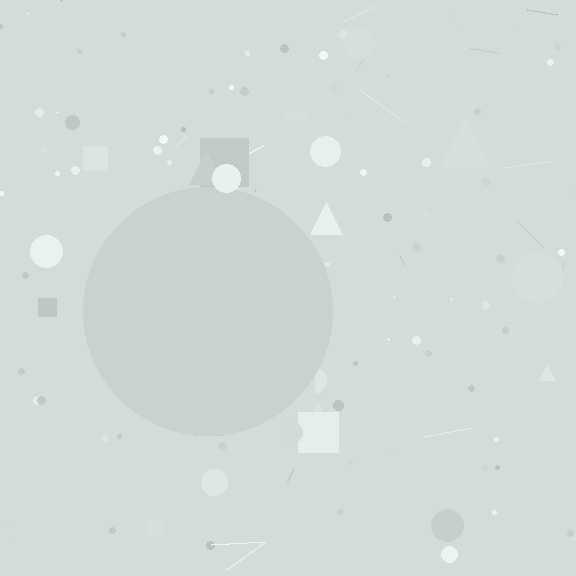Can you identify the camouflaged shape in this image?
The camouflaged shape is a circle.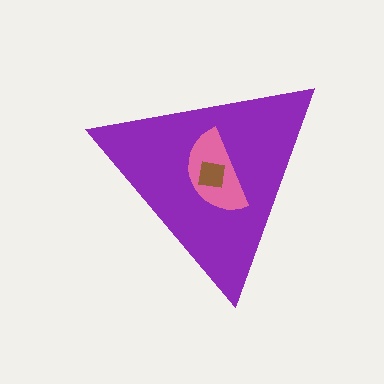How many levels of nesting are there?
3.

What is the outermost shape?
The purple triangle.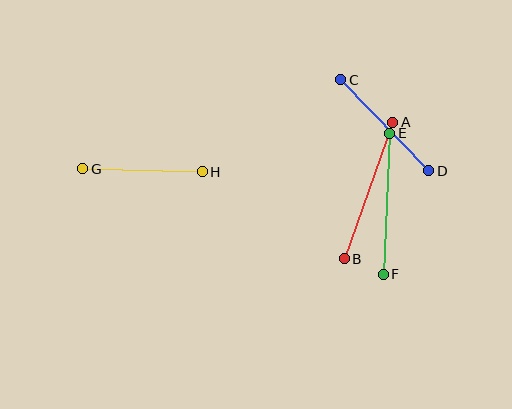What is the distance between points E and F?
The distance is approximately 142 pixels.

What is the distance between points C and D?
The distance is approximately 126 pixels.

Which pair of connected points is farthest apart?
Points A and B are farthest apart.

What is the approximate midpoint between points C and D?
The midpoint is at approximately (385, 125) pixels.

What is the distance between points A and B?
The distance is approximately 145 pixels.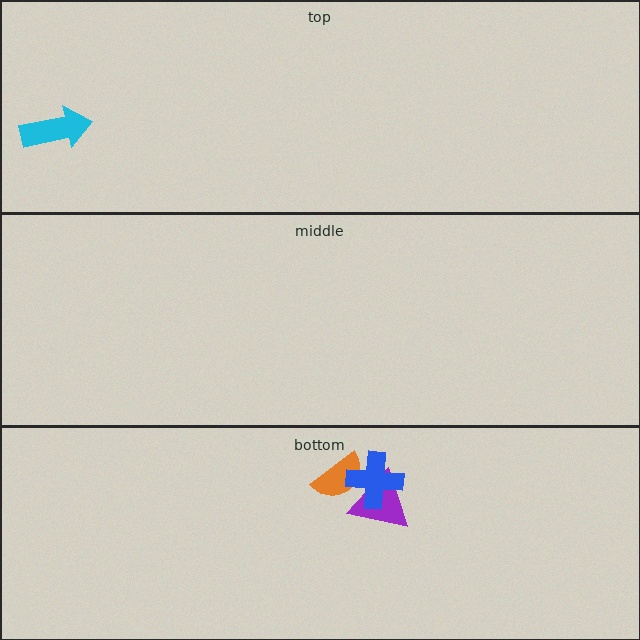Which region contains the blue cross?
The bottom region.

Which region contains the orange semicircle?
The bottom region.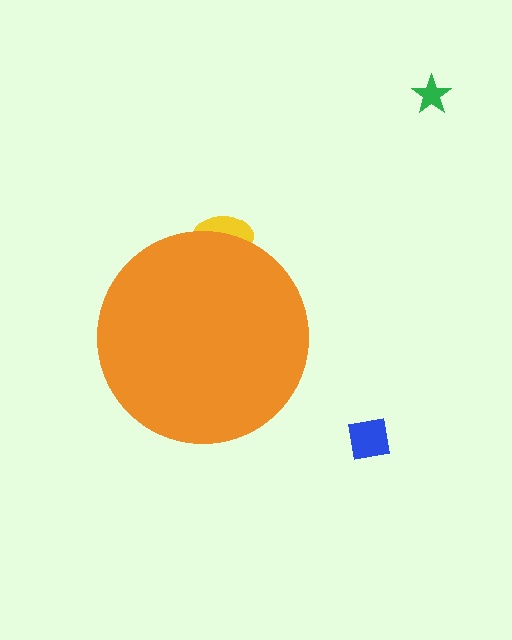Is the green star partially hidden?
No, the green star is fully visible.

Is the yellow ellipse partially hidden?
Yes, the yellow ellipse is partially hidden behind the orange circle.